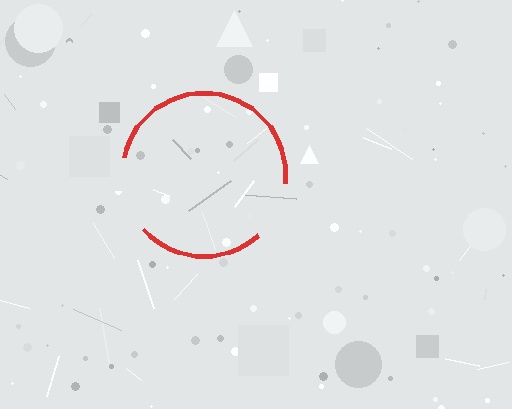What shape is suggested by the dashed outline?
The dashed outline suggests a circle.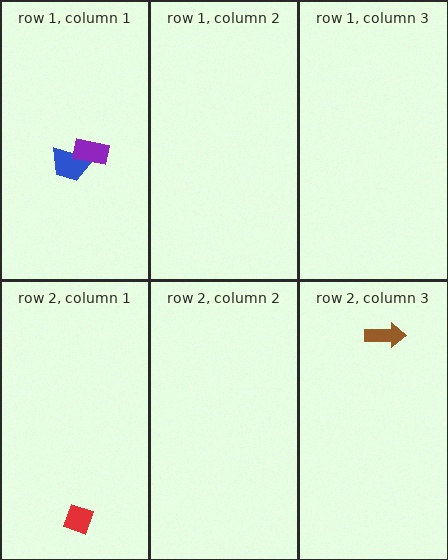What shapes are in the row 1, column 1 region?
The blue trapezoid, the purple rectangle.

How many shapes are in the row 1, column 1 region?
2.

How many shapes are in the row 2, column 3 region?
1.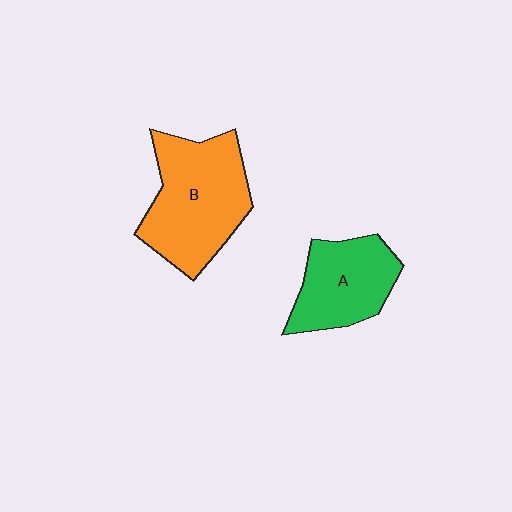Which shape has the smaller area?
Shape A (green).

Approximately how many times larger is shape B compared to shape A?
Approximately 1.4 times.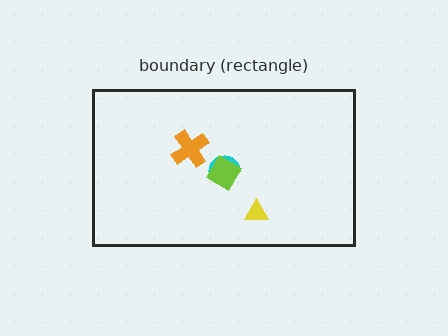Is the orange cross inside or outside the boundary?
Inside.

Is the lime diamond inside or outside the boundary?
Inside.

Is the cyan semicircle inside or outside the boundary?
Inside.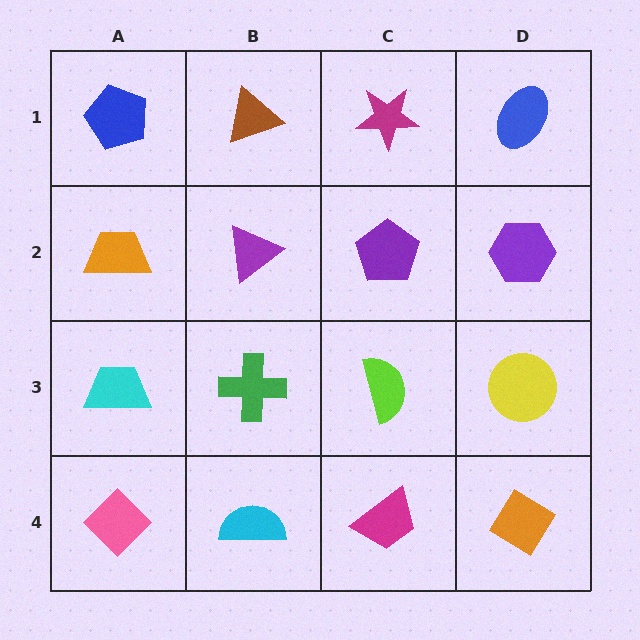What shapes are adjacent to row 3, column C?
A purple pentagon (row 2, column C), a magenta trapezoid (row 4, column C), a green cross (row 3, column B), a yellow circle (row 3, column D).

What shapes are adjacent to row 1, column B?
A purple triangle (row 2, column B), a blue pentagon (row 1, column A), a magenta star (row 1, column C).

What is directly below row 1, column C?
A purple pentagon.